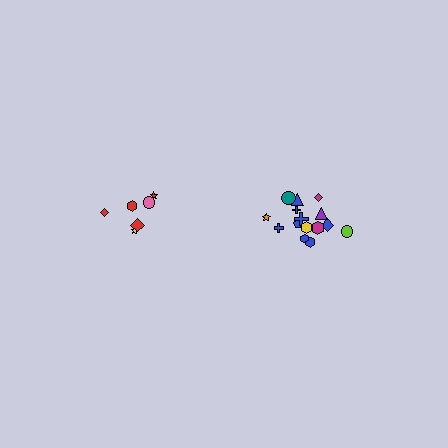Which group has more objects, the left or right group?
The right group.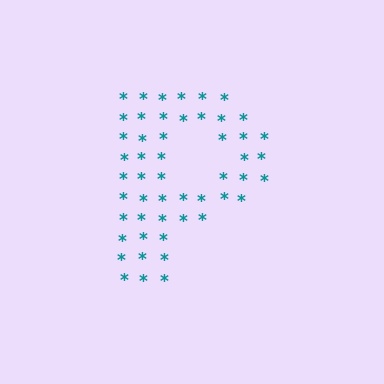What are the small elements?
The small elements are asterisks.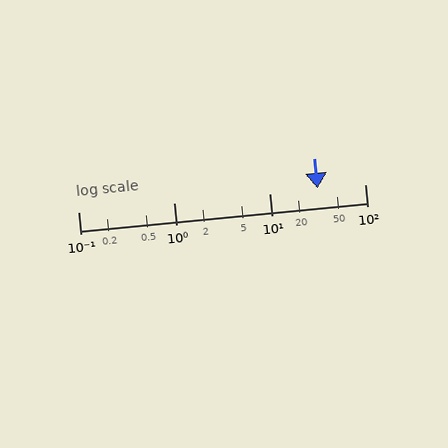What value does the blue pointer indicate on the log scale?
The pointer indicates approximately 32.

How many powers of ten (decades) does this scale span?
The scale spans 3 decades, from 0.1 to 100.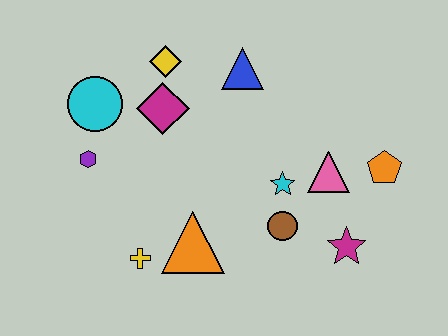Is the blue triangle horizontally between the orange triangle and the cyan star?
Yes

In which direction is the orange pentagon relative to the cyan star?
The orange pentagon is to the right of the cyan star.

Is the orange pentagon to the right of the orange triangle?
Yes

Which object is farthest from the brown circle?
The cyan circle is farthest from the brown circle.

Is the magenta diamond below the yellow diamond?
Yes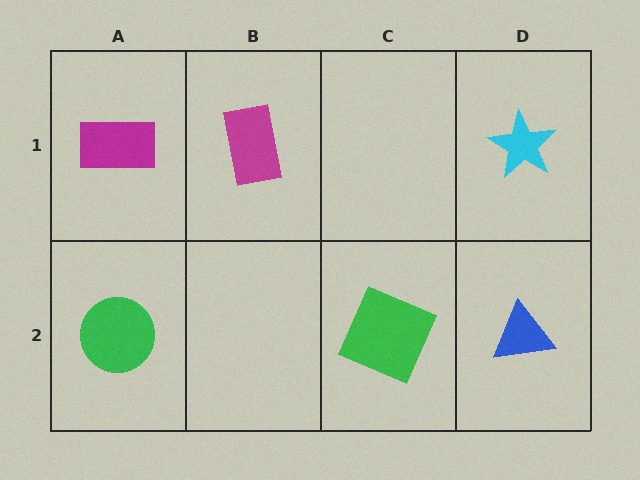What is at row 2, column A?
A green circle.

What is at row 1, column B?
A magenta rectangle.